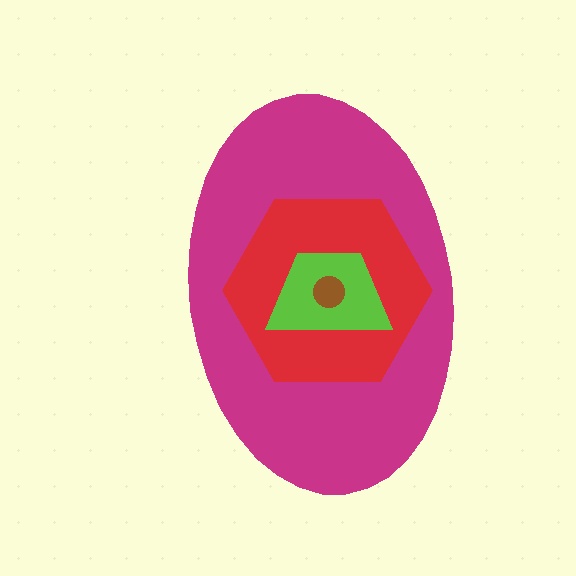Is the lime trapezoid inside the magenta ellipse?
Yes.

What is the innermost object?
The brown circle.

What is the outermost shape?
The magenta ellipse.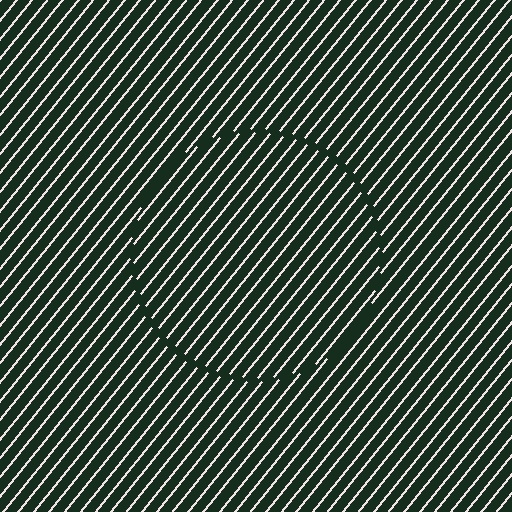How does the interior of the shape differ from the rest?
The interior of the shape contains the same grating, shifted by half a period — the contour is defined by the phase discontinuity where line-ends from the inner and outer gratings abut.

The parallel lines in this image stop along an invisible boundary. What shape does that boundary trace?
An illusory circle. The interior of the shape contains the same grating, shifted by half a period — the contour is defined by the phase discontinuity where line-ends from the inner and outer gratings abut.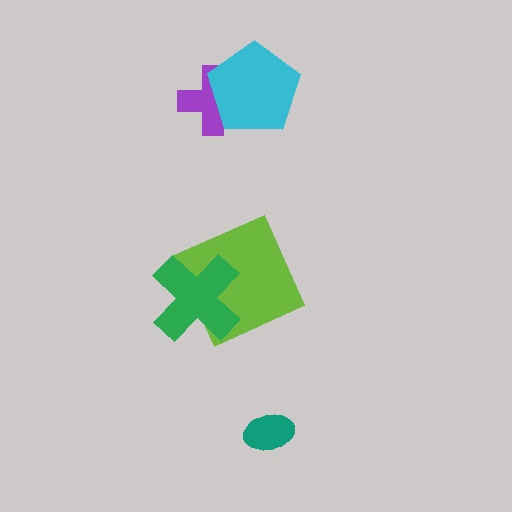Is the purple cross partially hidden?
Yes, it is partially covered by another shape.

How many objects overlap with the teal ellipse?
0 objects overlap with the teal ellipse.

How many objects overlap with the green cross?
1 object overlaps with the green cross.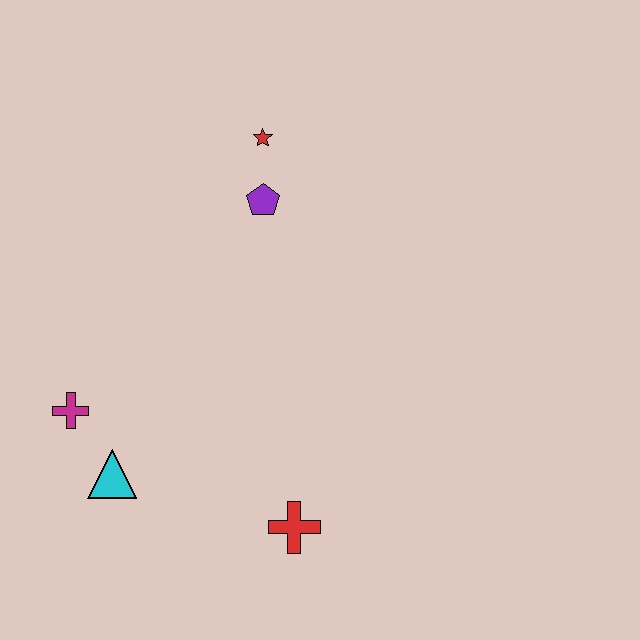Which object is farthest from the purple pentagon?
The red cross is farthest from the purple pentagon.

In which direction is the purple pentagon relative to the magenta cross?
The purple pentagon is above the magenta cross.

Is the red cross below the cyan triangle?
Yes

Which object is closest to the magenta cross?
The cyan triangle is closest to the magenta cross.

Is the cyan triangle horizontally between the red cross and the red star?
No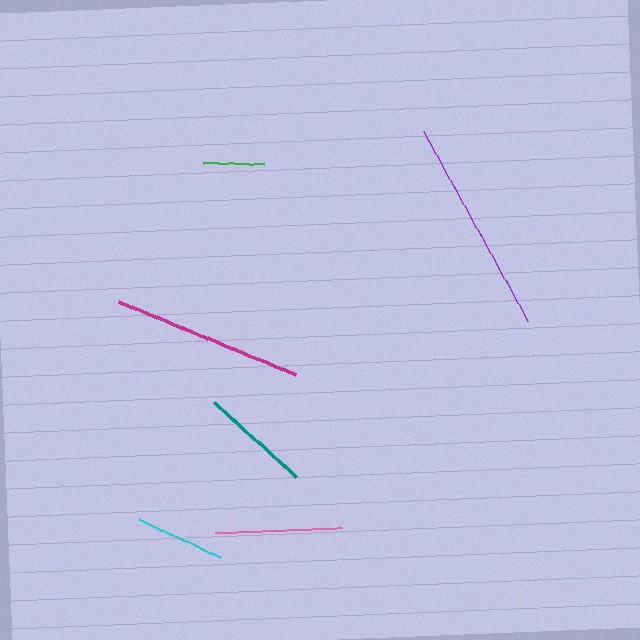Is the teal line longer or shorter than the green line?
The teal line is longer than the green line.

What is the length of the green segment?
The green segment is approximately 61 pixels long.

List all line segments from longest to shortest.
From longest to shortest: purple, magenta, pink, teal, cyan, green.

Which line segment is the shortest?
The green line is the shortest at approximately 61 pixels.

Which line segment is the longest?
The purple line is the longest at approximately 217 pixels.